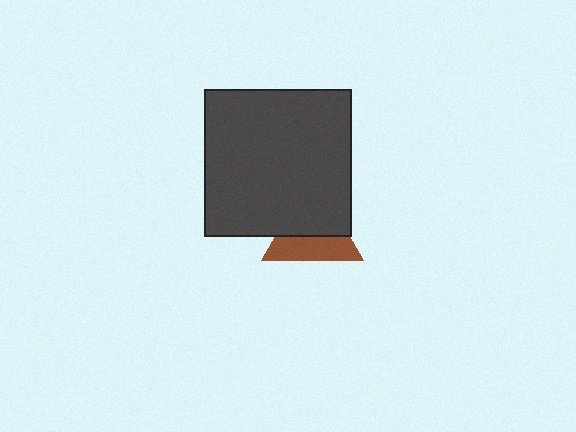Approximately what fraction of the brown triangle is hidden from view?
Roughly 54% of the brown triangle is hidden behind the dark gray square.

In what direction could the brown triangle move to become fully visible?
The brown triangle could move down. That would shift it out from behind the dark gray square entirely.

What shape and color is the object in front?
The object in front is a dark gray square.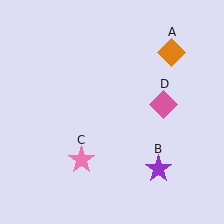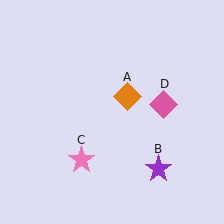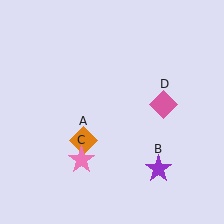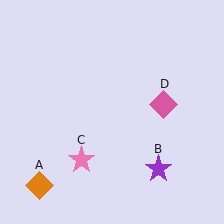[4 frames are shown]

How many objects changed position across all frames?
1 object changed position: orange diamond (object A).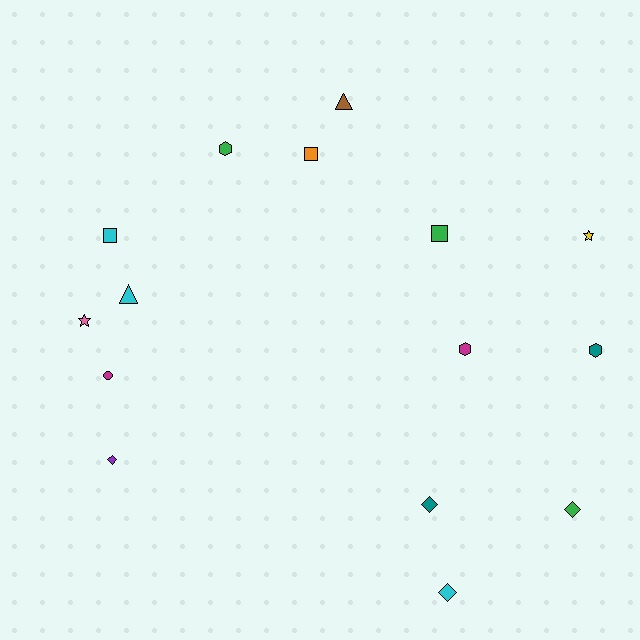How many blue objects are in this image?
There are no blue objects.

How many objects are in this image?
There are 15 objects.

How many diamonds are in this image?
There are 4 diamonds.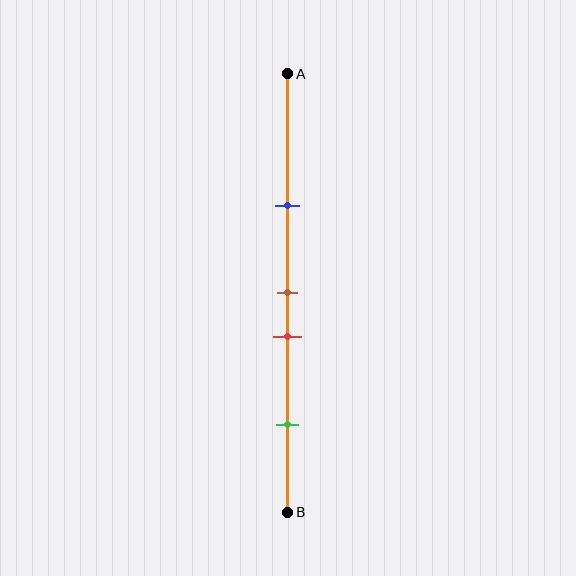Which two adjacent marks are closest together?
The brown and red marks are the closest adjacent pair.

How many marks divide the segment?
There are 4 marks dividing the segment.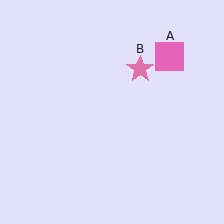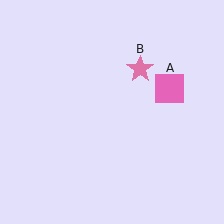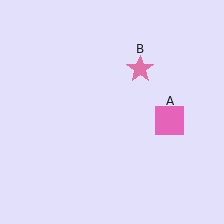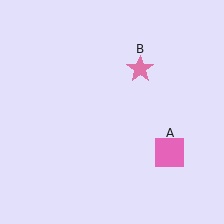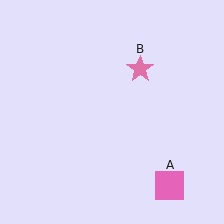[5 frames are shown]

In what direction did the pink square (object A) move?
The pink square (object A) moved down.